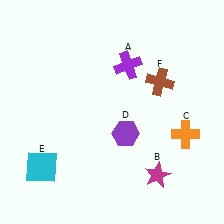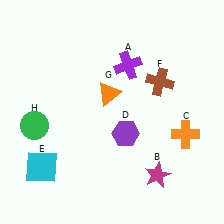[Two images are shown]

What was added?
An orange triangle (G), a green circle (H) were added in Image 2.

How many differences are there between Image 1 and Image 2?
There are 2 differences between the two images.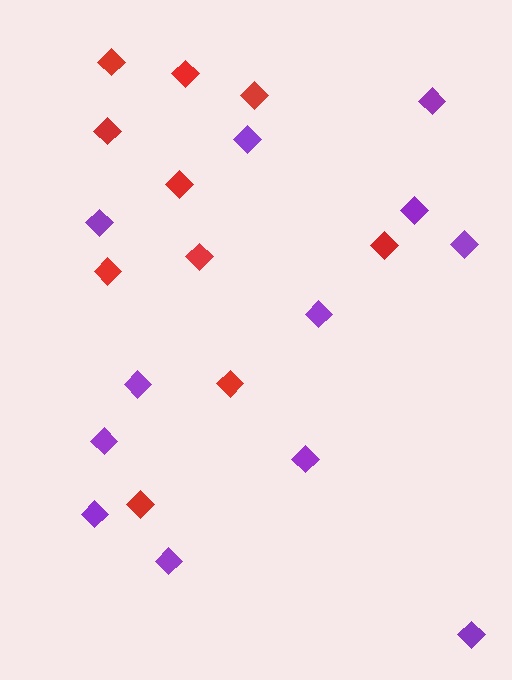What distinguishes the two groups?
There are 2 groups: one group of red diamonds (10) and one group of purple diamonds (12).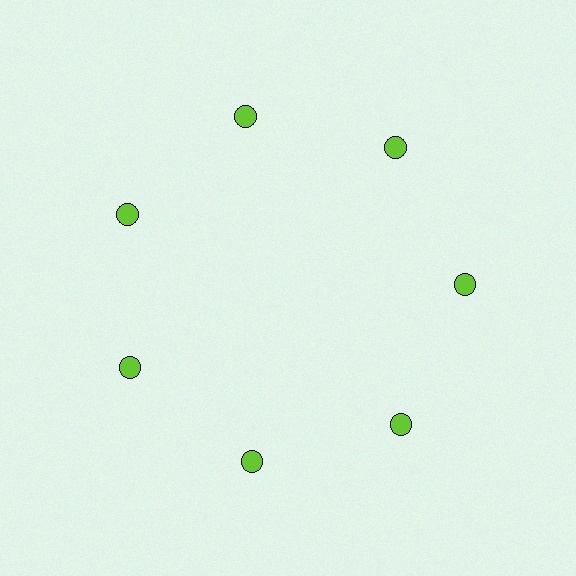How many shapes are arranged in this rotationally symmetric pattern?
There are 7 shapes, arranged in 7 groups of 1.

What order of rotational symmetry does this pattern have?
This pattern has 7-fold rotational symmetry.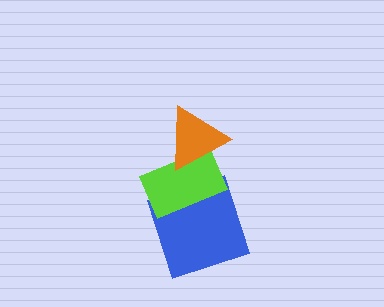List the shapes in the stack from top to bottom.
From top to bottom: the orange triangle, the lime rectangle, the blue square.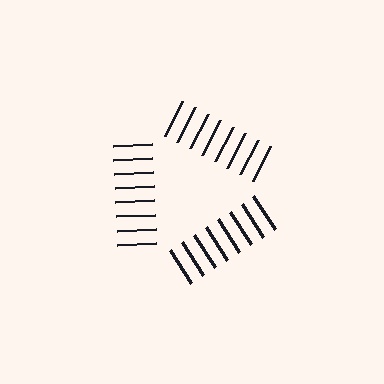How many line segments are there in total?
24 — 8 along each of the 3 edges.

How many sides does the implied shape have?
3 sides — the line-ends trace a triangle.